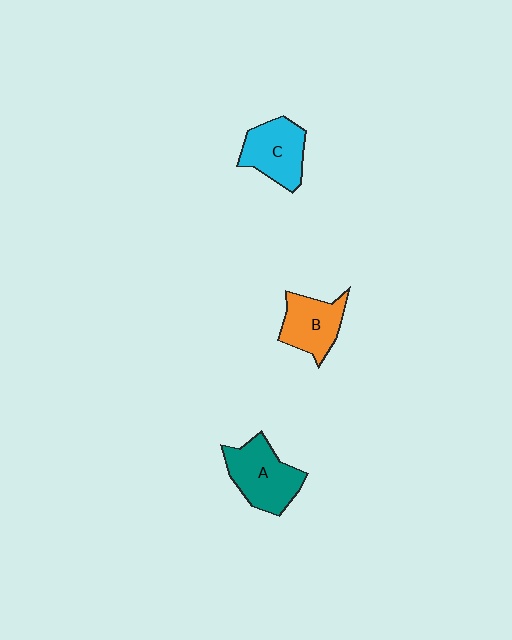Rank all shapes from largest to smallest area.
From largest to smallest: A (teal), C (cyan), B (orange).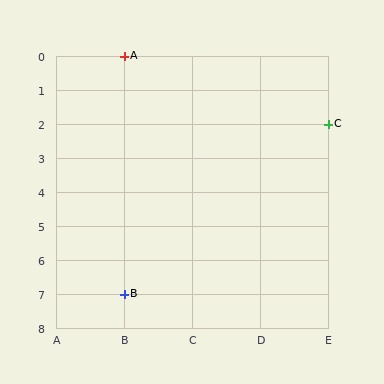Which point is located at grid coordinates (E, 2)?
Point C is at (E, 2).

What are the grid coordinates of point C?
Point C is at grid coordinates (E, 2).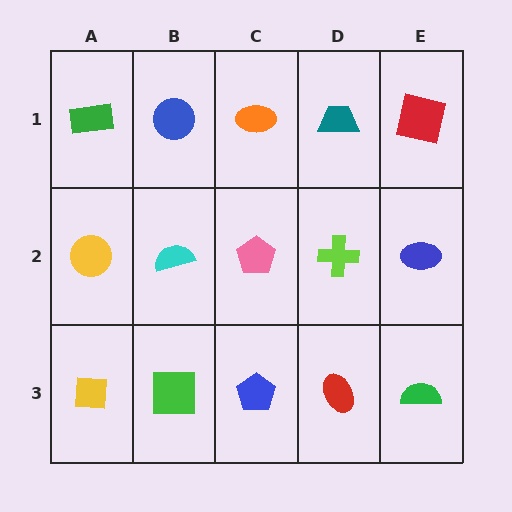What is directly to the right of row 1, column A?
A blue circle.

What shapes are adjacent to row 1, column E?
A blue ellipse (row 2, column E), a teal trapezoid (row 1, column D).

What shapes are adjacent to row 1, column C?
A pink pentagon (row 2, column C), a blue circle (row 1, column B), a teal trapezoid (row 1, column D).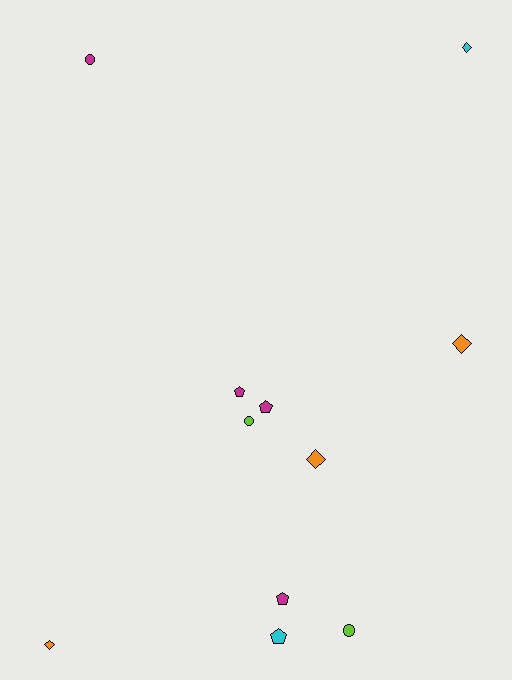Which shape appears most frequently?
Pentagon, with 4 objects.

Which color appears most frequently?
Magenta, with 4 objects.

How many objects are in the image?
There are 11 objects.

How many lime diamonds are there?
There are no lime diamonds.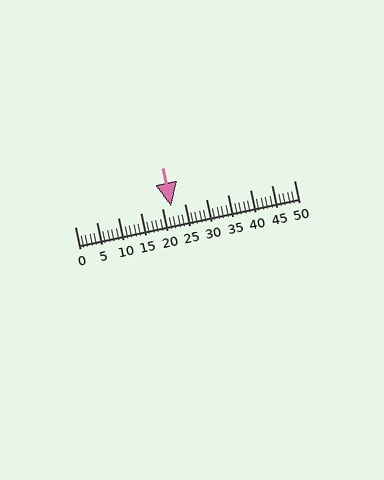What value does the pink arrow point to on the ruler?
The pink arrow points to approximately 22.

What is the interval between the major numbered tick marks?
The major tick marks are spaced 5 units apart.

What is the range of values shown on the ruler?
The ruler shows values from 0 to 50.